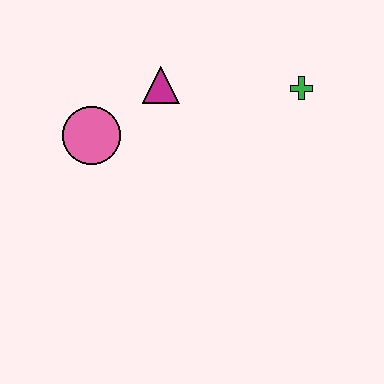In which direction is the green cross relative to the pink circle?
The green cross is to the right of the pink circle.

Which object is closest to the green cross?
The magenta triangle is closest to the green cross.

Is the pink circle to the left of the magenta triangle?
Yes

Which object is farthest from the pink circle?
The green cross is farthest from the pink circle.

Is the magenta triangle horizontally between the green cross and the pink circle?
Yes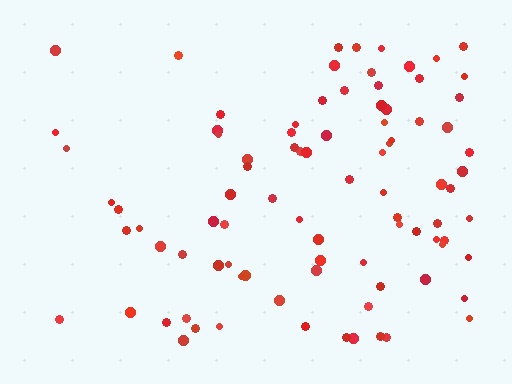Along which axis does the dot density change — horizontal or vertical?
Horizontal.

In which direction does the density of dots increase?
From left to right, with the right side densest.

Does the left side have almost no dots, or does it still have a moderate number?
Still a moderate number, just noticeably fewer than the right.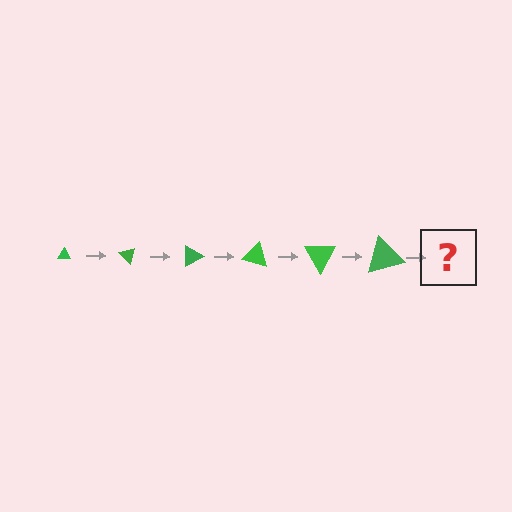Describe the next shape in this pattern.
It should be a triangle, larger than the previous one and rotated 270 degrees from the start.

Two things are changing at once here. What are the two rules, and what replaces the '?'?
The two rules are that the triangle grows larger each step and it rotates 45 degrees each step. The '?' should be a triangle, larger than the previous one and rotated 270 degrees from the start.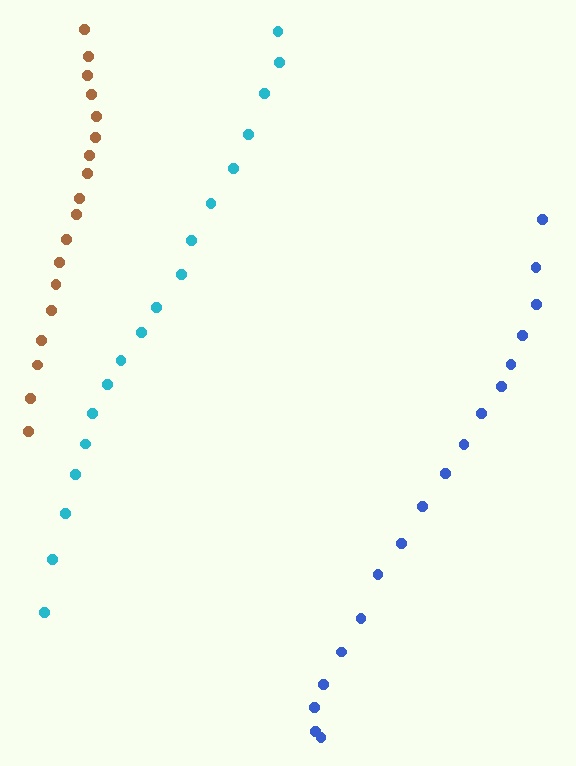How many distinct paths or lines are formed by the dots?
There are 3 distinct paths.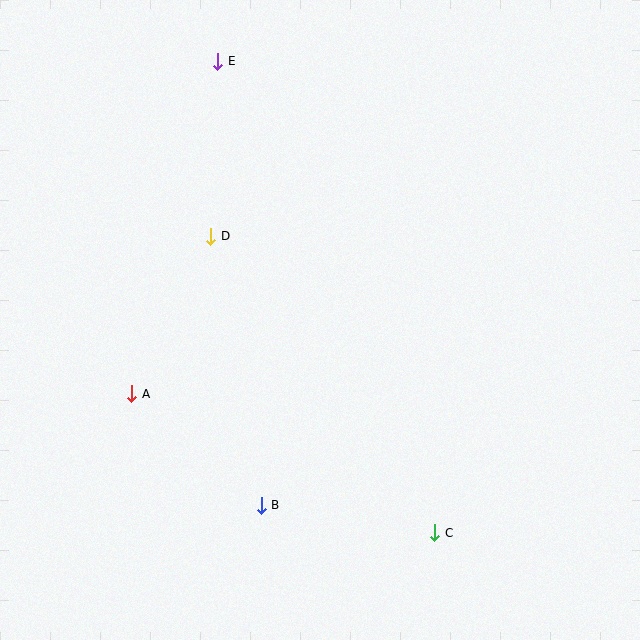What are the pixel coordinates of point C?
Point C is at (435, 533).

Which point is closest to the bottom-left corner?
Point A is closest to the bottom-left corner.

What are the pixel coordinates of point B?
Point B is at (261, 505).